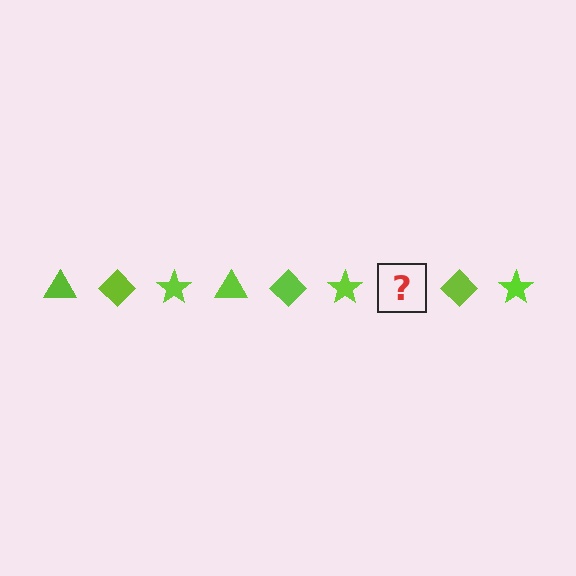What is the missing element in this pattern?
The missing element is a lime triangle.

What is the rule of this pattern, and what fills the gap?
The rule is that the pattern cycles through triangle, diamond, star shapes in lime. The gap should be filled with a lime triangle.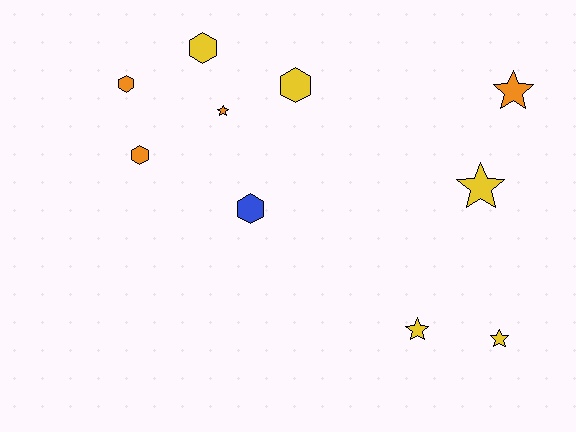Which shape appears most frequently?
Hexagon, with 5 objects.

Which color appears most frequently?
Yellow, with 5 objects.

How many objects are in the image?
There are 10 objects.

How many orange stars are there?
There are 2 orange stars.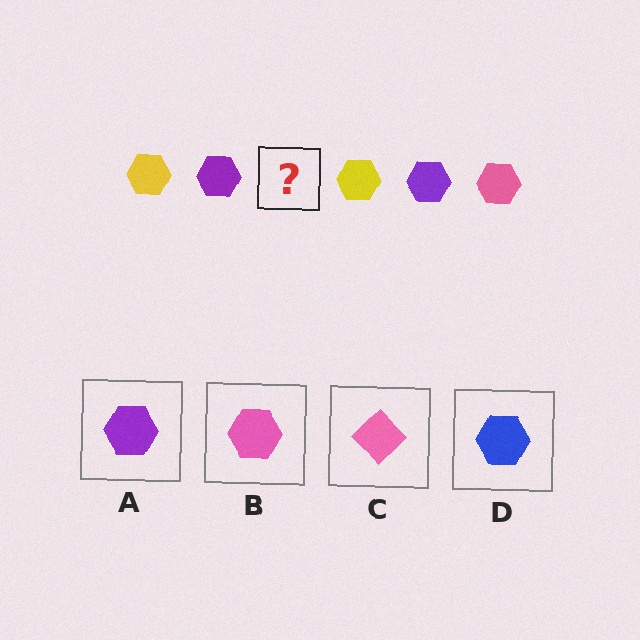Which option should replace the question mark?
Option B.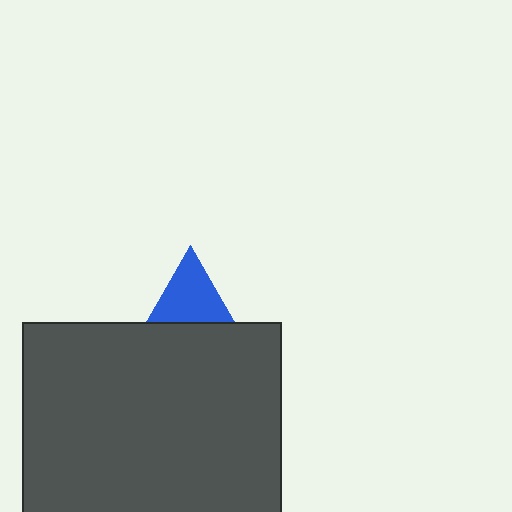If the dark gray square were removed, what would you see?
You would see the complete blue triangle.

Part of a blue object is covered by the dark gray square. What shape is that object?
It is a triangle.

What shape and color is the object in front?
The object in front is a dark gray square.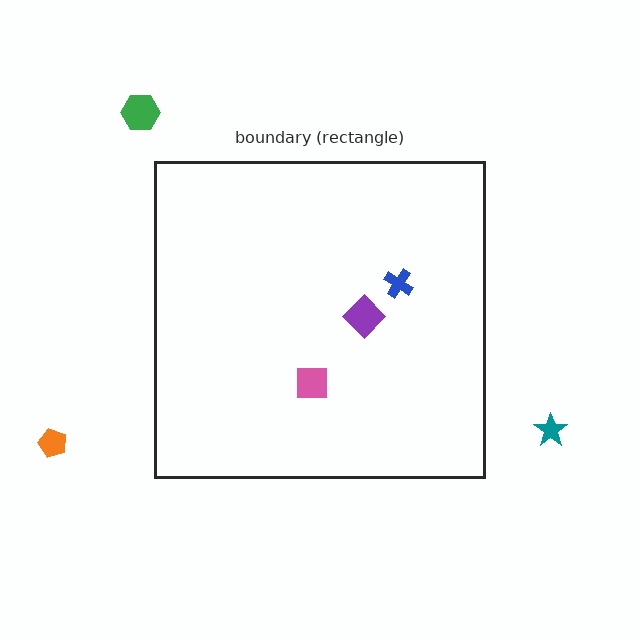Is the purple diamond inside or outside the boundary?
Inside.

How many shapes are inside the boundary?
3 inside, 3 outside.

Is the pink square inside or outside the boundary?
Inside.